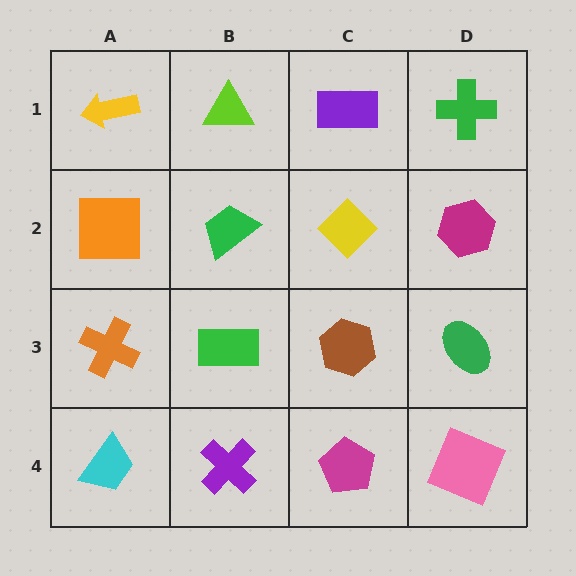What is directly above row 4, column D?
A green ellipse.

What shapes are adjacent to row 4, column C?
A brown hexagon (row 3, column C), a purple cross (row 4, column B), a pink square (row 4, column D).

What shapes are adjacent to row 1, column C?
A yellow diamond (row 2, column C), a lime triangle (row 1, column B), a green cross (row 1, column D).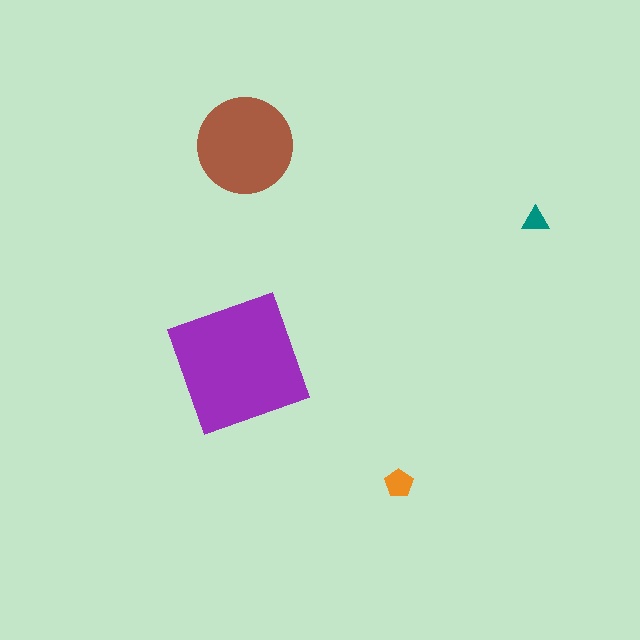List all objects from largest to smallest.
The purple square, the brown circle, the orange pentagon, the teal triangle.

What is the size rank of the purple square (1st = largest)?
1st.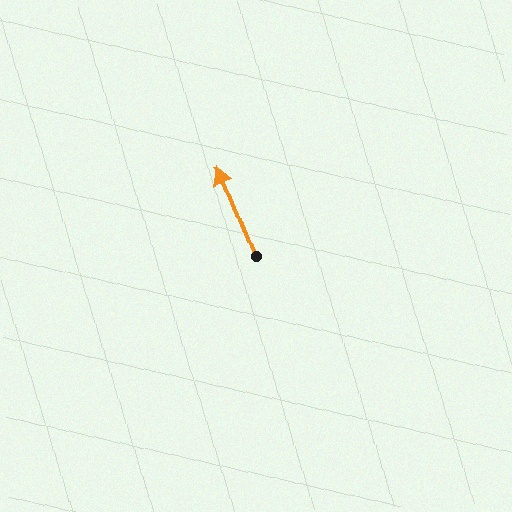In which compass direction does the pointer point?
North.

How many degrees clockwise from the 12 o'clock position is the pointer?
Approximately 338 degrees.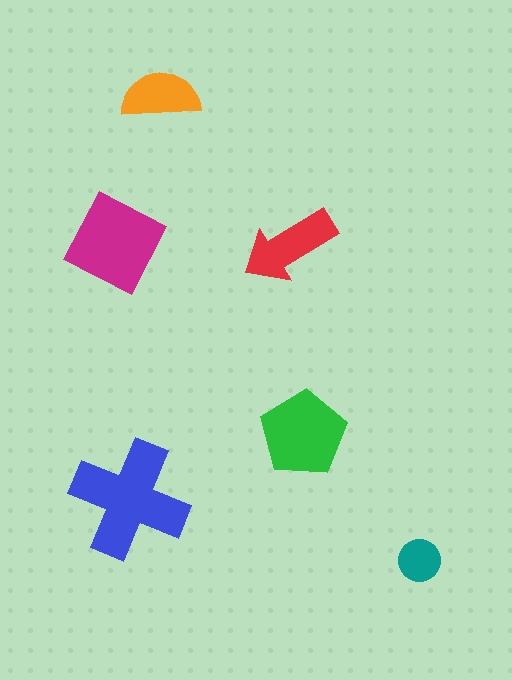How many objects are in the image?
There are 6 objects in the image.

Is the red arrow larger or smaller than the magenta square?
Smaller.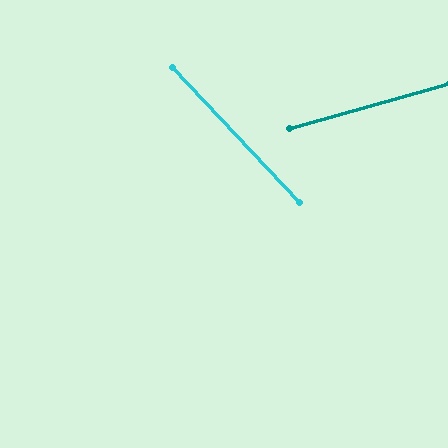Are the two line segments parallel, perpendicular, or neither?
Neither parallel nor perpendicular — they differ by about 62°.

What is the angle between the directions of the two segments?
Approximately 62 degrees.